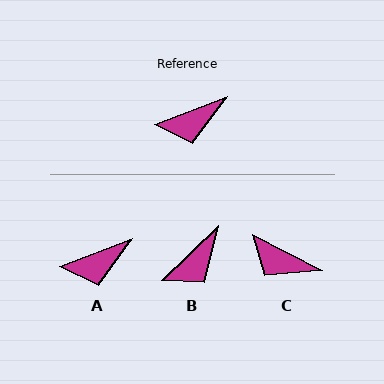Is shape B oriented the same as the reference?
No, it is off by about 22 degrees.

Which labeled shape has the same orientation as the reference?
A.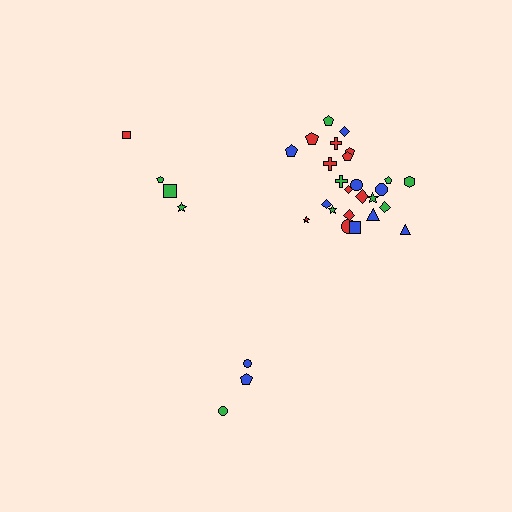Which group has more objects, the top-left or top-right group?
The top-right group.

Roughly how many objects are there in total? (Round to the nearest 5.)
Roughly 30 objects in total.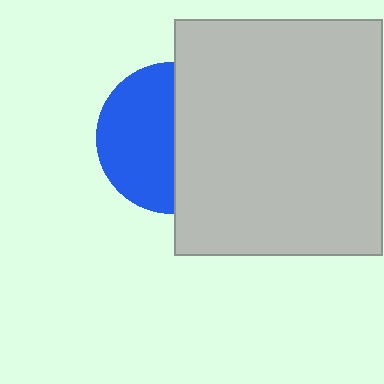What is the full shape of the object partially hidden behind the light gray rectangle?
The partially hidden object is a blue circle.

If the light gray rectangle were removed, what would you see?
You would see the complete blue circle.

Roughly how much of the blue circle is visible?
About half of it is visible (roughly 51%).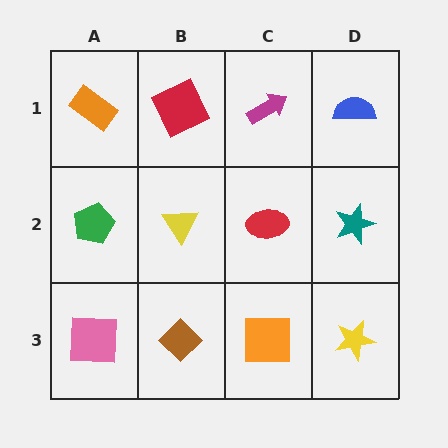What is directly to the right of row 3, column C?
A yellow star.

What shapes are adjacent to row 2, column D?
A blue semicircle (row 1, column D), a yellow star (row 3, column D), a red ellipse (row 2, column C).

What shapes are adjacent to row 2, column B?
A red square (row 1, column B), a brown diamond (row 3, column B), a green pentagon (row 2, column A), a red ellipse (row 2, column C).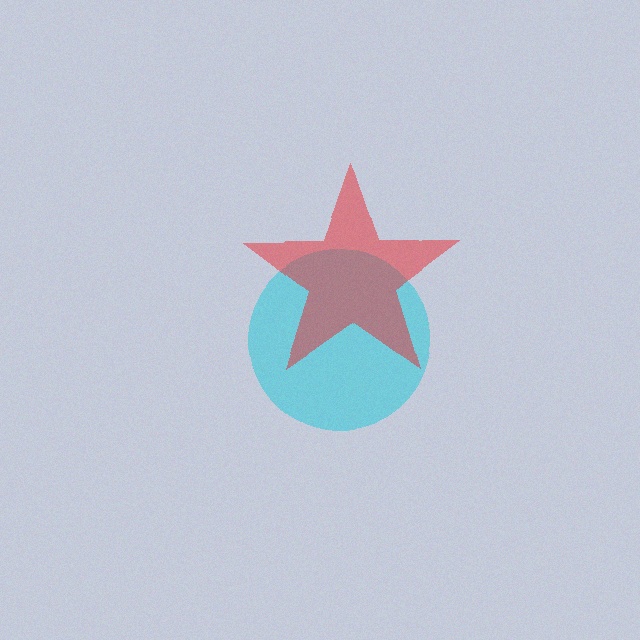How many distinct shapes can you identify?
There are 2 distinct shapes: a cyan circle, a red star.